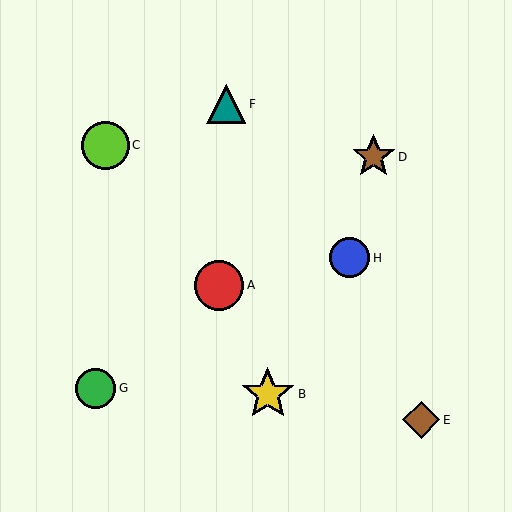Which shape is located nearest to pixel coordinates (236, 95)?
The teal triangle (labeled F) at (226, 104) is nearest to that location.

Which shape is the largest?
The yellow star (labeled B) is the largest.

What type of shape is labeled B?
Shape B is a yellow star.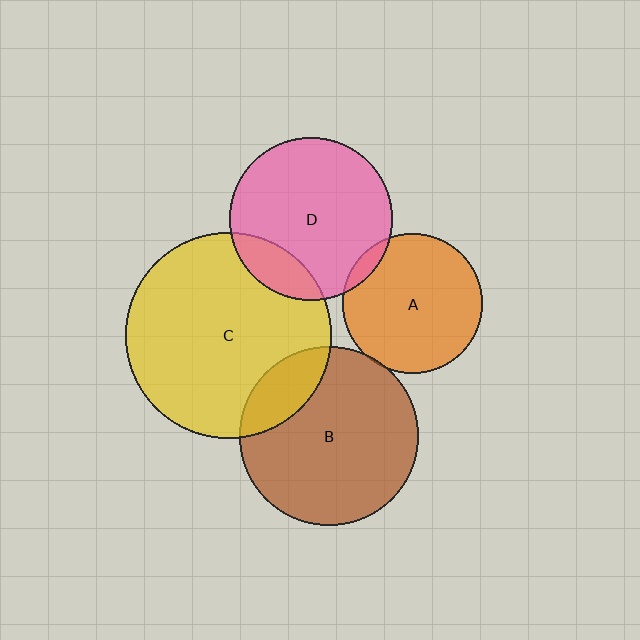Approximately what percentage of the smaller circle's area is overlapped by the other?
Approximately 5%.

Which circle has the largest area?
Circle C (yellow).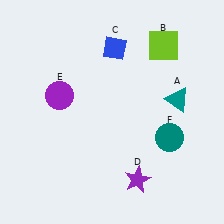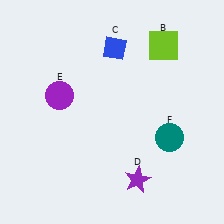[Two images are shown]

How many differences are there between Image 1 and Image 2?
There is 1 difference between the two images.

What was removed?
The teal triangle (A) was removed in Image 2.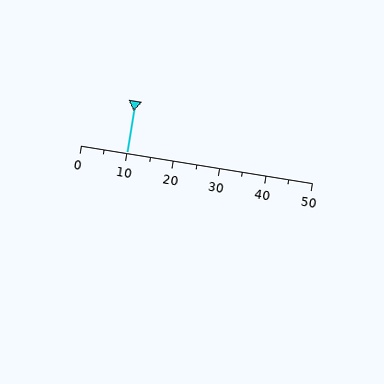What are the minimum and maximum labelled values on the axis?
The axis runs from 0 to 50.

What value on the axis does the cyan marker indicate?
The marker indicates approximately 10.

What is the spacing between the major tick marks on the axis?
The major ticks are spaced 10 apart.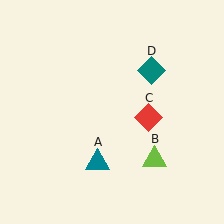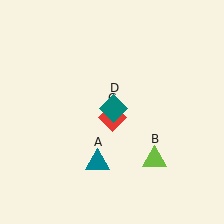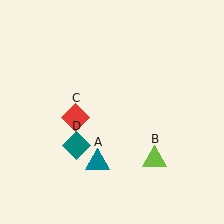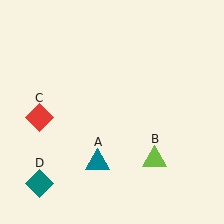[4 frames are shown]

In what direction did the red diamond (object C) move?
The red diamond (object C) moved left.